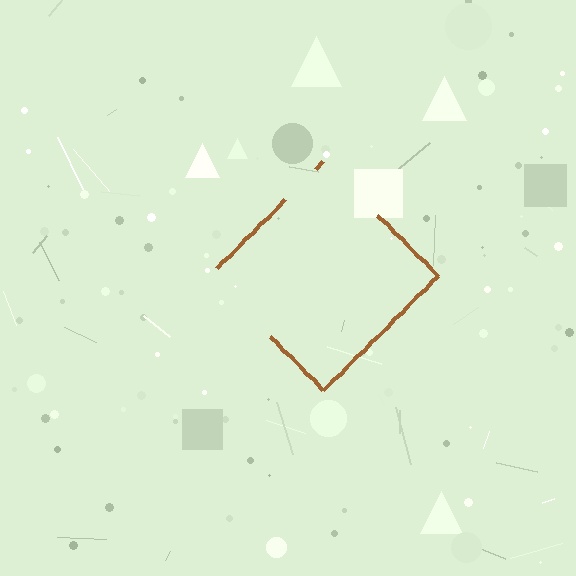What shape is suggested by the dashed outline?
The dashed outline suggests a diamond.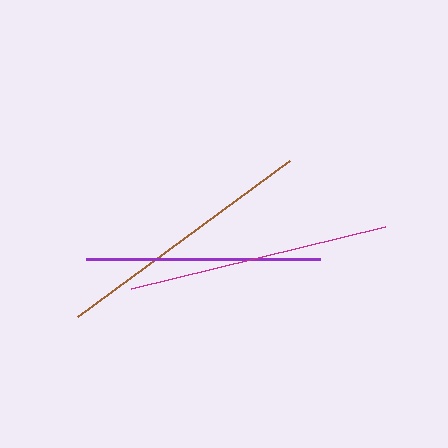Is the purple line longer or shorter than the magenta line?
The magenta line is longer than the purple line.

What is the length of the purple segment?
The purple segment is approximately 233 pixels long.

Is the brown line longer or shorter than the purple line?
The brown line is longer than the purple line.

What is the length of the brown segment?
The brown segment is approximately 263 pixels long.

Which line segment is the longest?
The brown line is the longest at approximately 263 pixels.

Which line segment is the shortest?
The purple line is the shortest at approximately 233 pixels.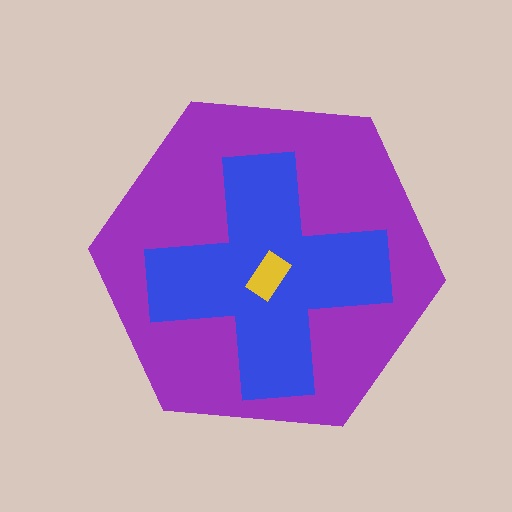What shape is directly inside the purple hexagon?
The blue cross.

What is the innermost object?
The yellow rectangle.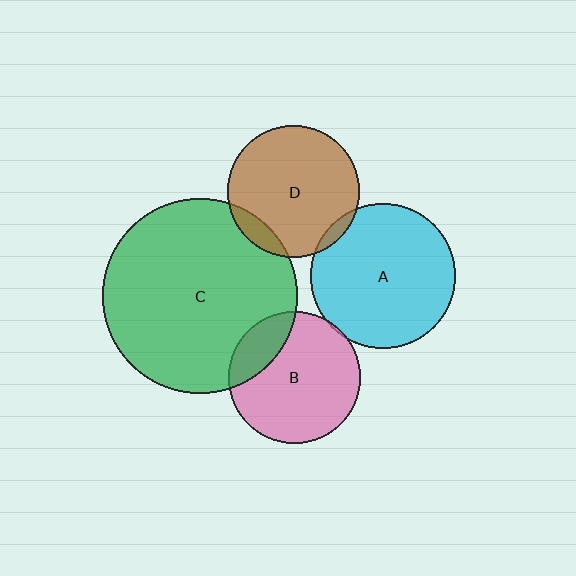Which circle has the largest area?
Circle C (green).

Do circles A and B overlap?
Yes.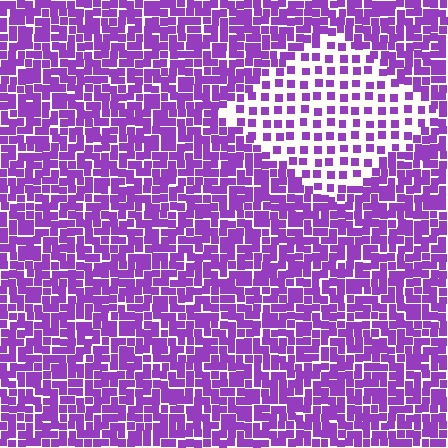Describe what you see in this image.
The image contains small purple elements arranged at two different densities. A diamond-shaped region is visible where the elements are less densely packed than the surrounding area.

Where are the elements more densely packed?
The elements are more densely packed outside the diamond boundary.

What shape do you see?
I see a diamond.